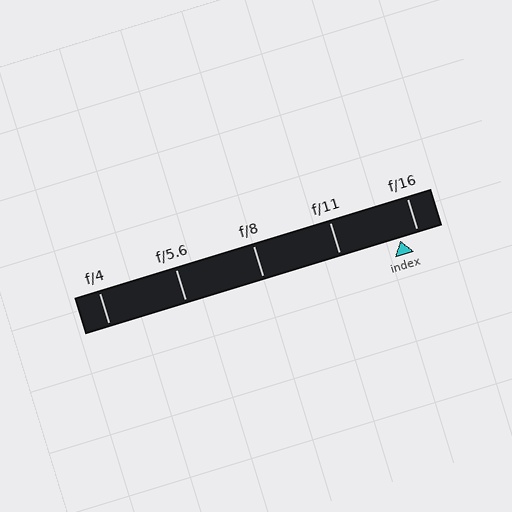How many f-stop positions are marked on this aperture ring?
There are 5 f-stop positions marked.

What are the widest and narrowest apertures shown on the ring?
The widest aperture shown is f/4 and the narrowest is f/16.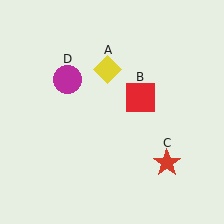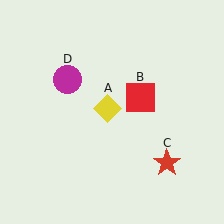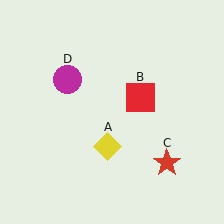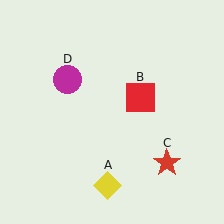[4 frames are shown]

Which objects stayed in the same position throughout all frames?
Red square (object B) and red star (object C) and magenta circle (object D) remained stationary.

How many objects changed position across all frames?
1 object changed position: yellow diamond (object A).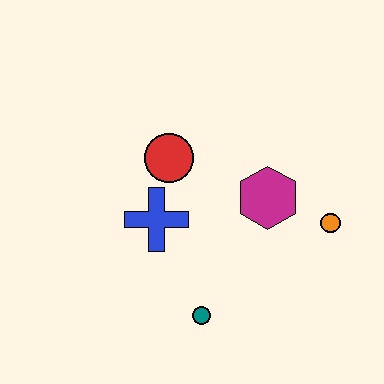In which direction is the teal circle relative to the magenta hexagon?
The teal circle is below the magenta hexagon.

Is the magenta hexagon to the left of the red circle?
No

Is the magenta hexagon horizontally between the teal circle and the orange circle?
Yes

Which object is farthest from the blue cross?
The orange circle is farthest from the blue cross.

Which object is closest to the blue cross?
The red circle is closest to the blue cross.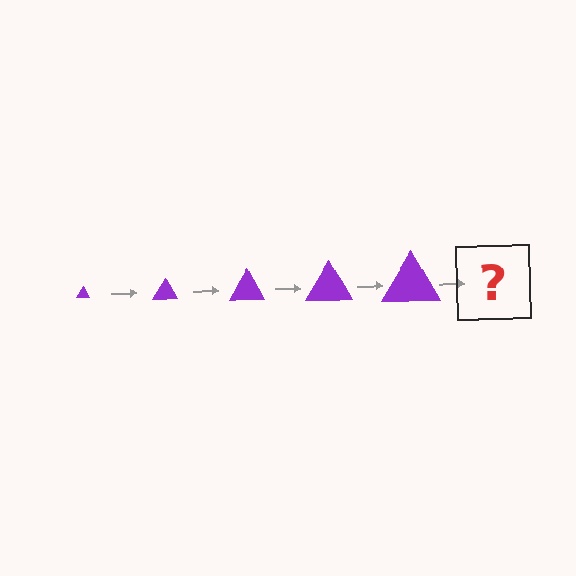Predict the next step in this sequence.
The next step is a purple triangle, larger than the previous one.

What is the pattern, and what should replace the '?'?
The pattern is that the triangle gets progressively larger each step. The '?' should be a purple triangle, larger than the previous one.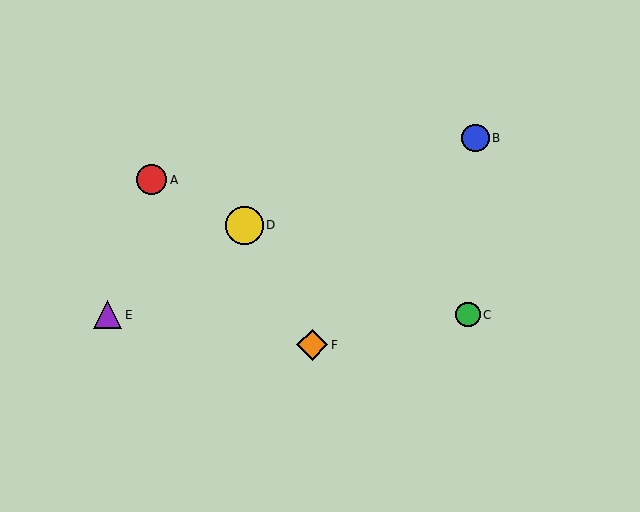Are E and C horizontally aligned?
Yes, both are at y≈315.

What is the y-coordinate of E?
Object E is at y≈315.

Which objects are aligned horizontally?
Objects C, E are aligned horizontally.